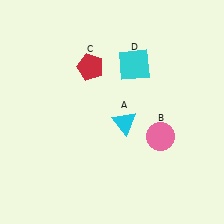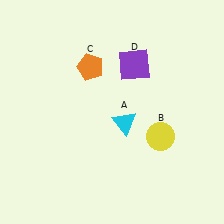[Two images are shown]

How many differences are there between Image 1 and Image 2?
There are 3 differences between the two images.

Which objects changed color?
B changed from pink to yellow. C changed from red to orange. D changed from cyan to purple.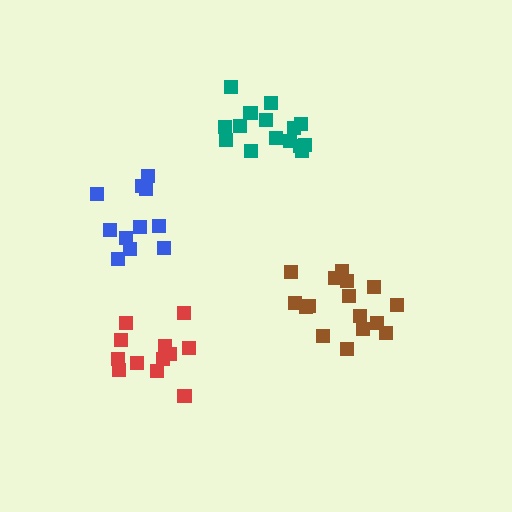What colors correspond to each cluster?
The clusters are colored: teal, red, blue, brown.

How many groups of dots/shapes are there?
There are 4 groups.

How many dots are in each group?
Group 1: 15 dots, Group 2: 12 dots, Group 3: 11 dots, Group 4: 16 dots (54 total).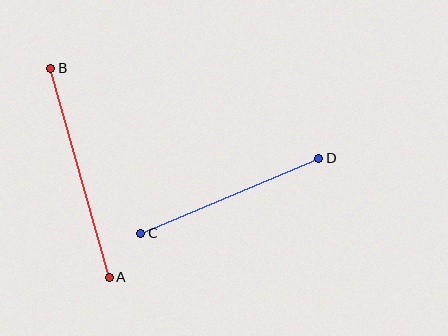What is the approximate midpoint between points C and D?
The midpoint is at approximately (230, 196) pixels.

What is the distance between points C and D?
The distance is approximately 193 pixels.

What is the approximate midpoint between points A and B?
The midpoint is at approximately (80, 173) pixels.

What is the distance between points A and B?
The distance is approximately 217 pixels.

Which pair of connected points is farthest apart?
Points A and B are farthest apart.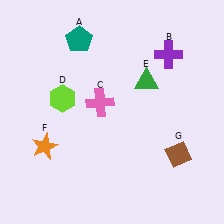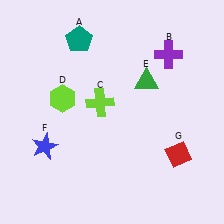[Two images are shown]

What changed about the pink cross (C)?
In Image 1, C is pink. In Image 2, it changed to lime.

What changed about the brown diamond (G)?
In Image 1, G is brown. In Image 2, it changed to red.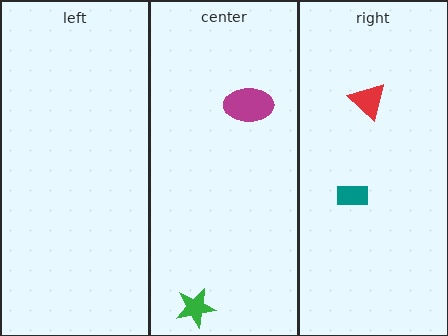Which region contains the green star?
The center region.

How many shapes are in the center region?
2.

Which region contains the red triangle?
The right region.